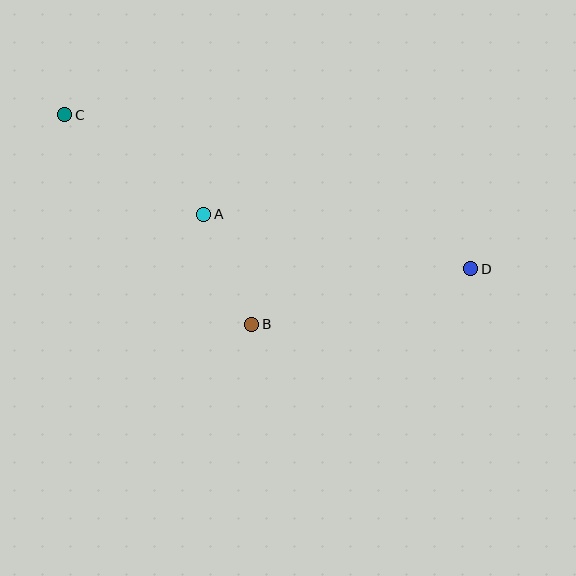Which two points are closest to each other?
Points A and B are closest to each other.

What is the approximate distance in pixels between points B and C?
The distance between B and C is approximately 281 pixels.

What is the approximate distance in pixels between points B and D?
The distance between B and D is approximately 226 pixels.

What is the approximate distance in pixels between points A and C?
The distance between A and C is approximately 171 pixels.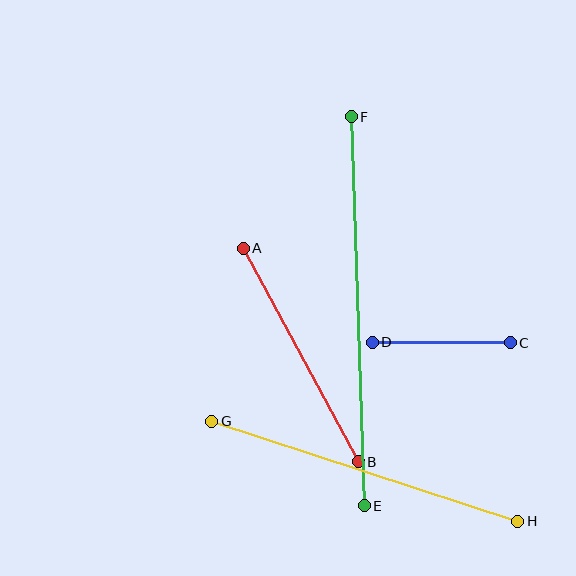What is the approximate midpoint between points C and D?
The midpoint is at approximately (441, 342) pixels.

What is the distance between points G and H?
The distance is approximately 322 pixels.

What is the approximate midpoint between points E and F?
The midpoint is at approximately (358, 311) pixels.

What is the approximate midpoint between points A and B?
The midpoint is at approximately (301, 355) pixels.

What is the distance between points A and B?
The distance is approximately 242 pixels.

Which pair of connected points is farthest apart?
Points E and F are farthest apart.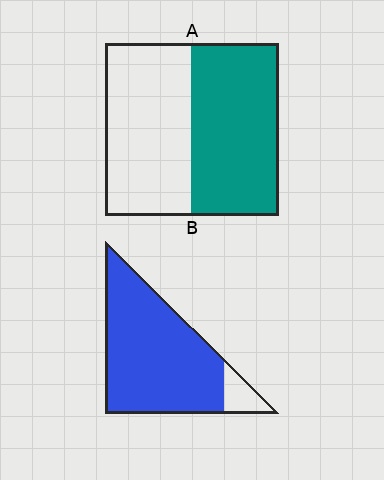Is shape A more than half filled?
Roughly half.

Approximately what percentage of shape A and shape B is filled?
A is approximately 50% and B is approximately 90%.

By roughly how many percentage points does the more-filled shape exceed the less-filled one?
By roughly 40 percentage points (B over A).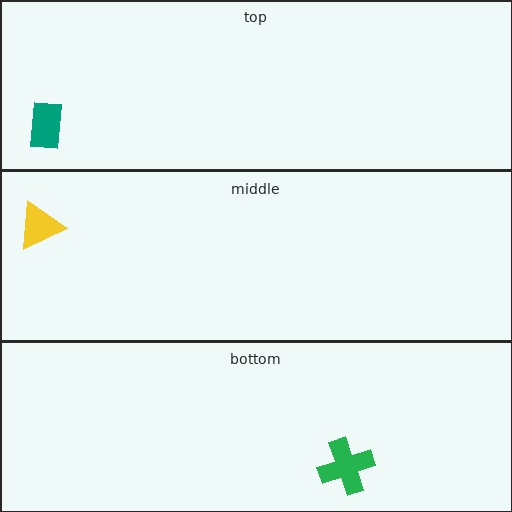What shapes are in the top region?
The teal rectangle.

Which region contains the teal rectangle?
The top region.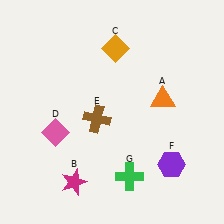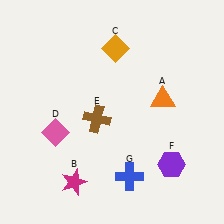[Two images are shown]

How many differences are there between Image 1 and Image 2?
There is 1 difference between the two images.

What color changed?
The cross (G) changed from green in Image 1 to blue in Image 2.